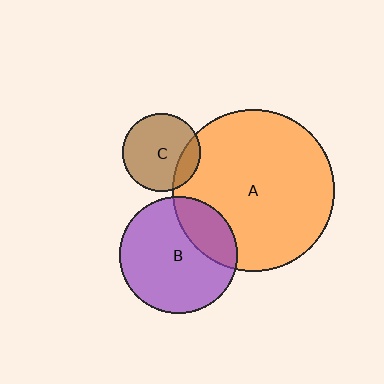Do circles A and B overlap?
Yes.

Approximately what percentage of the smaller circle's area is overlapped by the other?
Approximately 25%.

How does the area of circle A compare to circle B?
Approximately 1.9 times.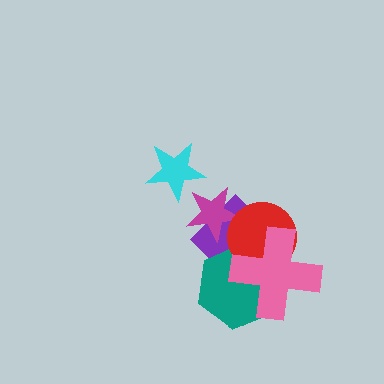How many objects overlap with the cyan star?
0 objects overlap with the cyan star.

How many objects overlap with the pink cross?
3 objects overlap with the pink cross.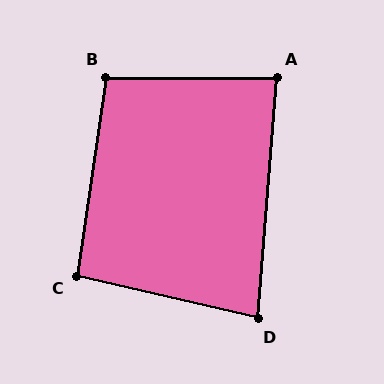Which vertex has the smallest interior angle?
D, at approximately 81 degrees.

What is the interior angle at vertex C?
Approximately 95 degrees (approximately right).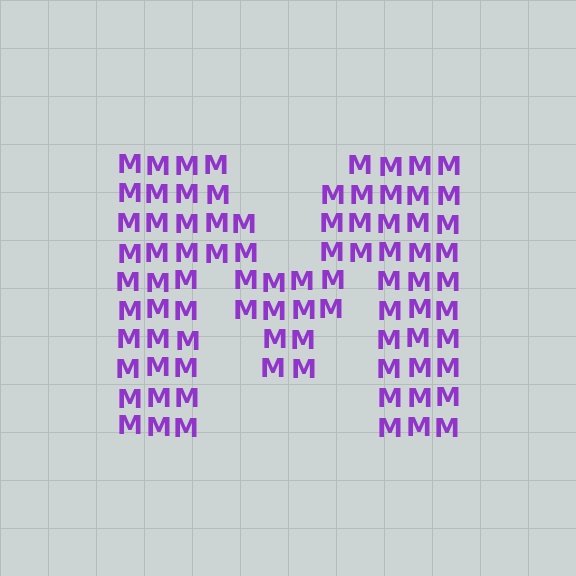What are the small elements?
The small elements are letter M's.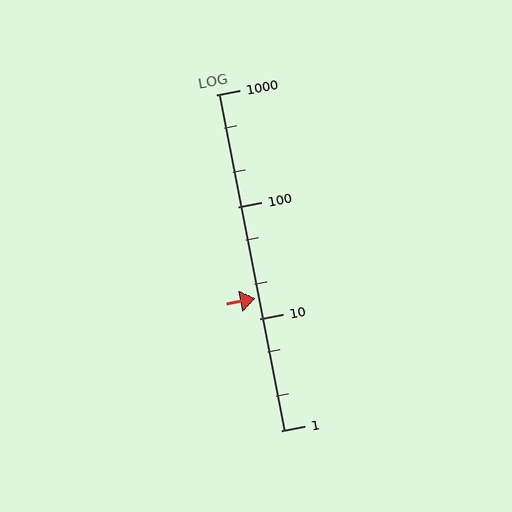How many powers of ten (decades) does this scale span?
The scale spans 3 decades, from 1 to 1000.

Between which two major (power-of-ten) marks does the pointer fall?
The pointer is between 10 and 100.